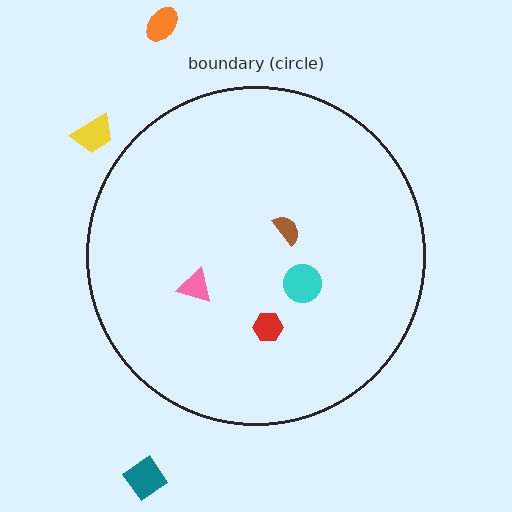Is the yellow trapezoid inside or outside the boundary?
Outside.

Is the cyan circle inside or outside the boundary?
Inside.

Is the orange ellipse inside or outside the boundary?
Outside.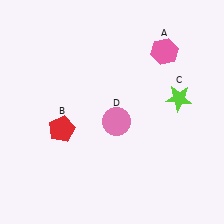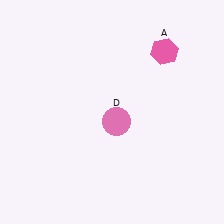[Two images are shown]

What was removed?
The red pentagon (B), the lime star (C) were removed in Image 2.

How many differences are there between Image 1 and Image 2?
There are 2 differences between the two images.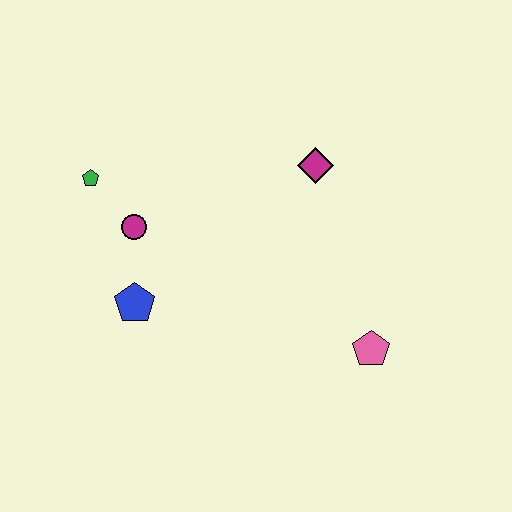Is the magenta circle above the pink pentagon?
Yes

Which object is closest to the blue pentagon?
The magenta circle is closest to the blue pentagon.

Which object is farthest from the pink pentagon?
The green pentagon is farthest from the pink pentagon.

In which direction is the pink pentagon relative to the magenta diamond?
The pink pentagon is below the magenta diamond.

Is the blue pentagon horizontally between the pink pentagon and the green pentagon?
Yes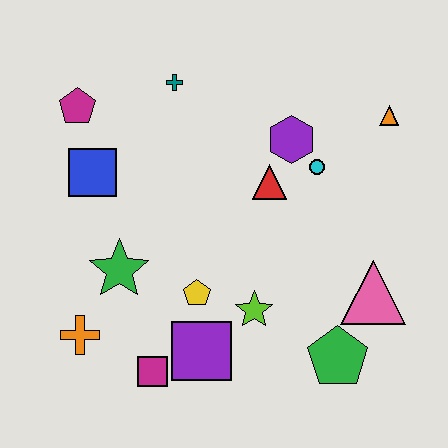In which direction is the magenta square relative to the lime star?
The magenta square is to the left of the lime star.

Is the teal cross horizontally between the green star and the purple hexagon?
Yes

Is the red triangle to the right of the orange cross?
Yes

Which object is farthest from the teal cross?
The green pentagon is farthest from the teal cross.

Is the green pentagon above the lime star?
No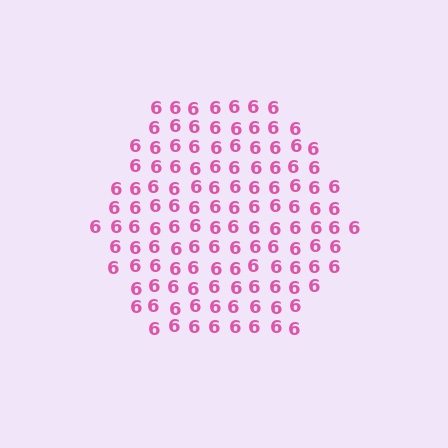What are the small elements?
The small elements are digit 6's.